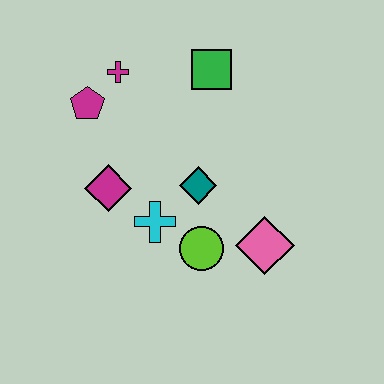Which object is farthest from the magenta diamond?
The pink diamond is farthest from the magenta diamond.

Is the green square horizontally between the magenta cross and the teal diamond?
No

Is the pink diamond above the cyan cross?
No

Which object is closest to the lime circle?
The cyan cross is closest to the lime circle.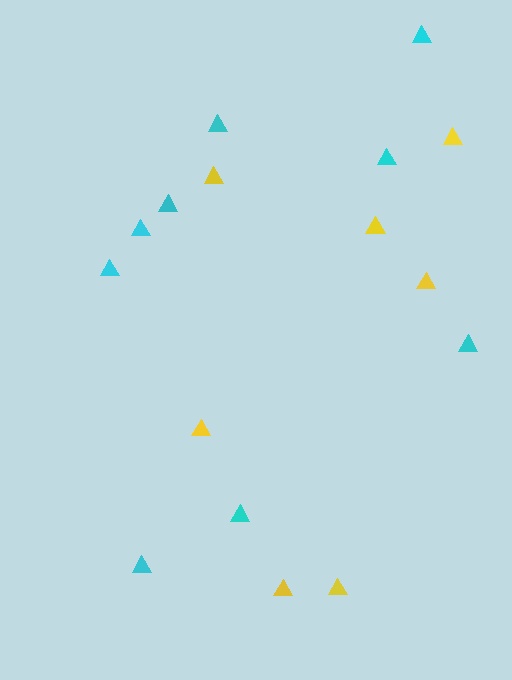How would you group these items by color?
There are 2 groups: one group of yellow triangles (7) and one group of cyan triangles (9).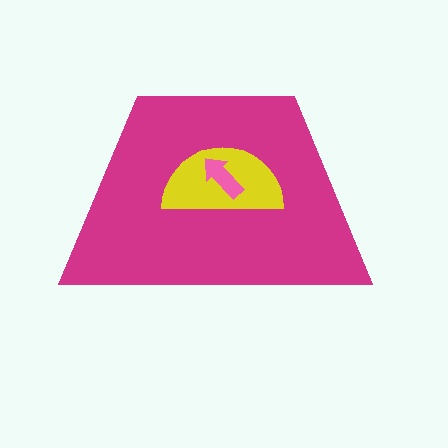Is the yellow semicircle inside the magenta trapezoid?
Yes.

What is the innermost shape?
The pink arrow.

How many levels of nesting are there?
3.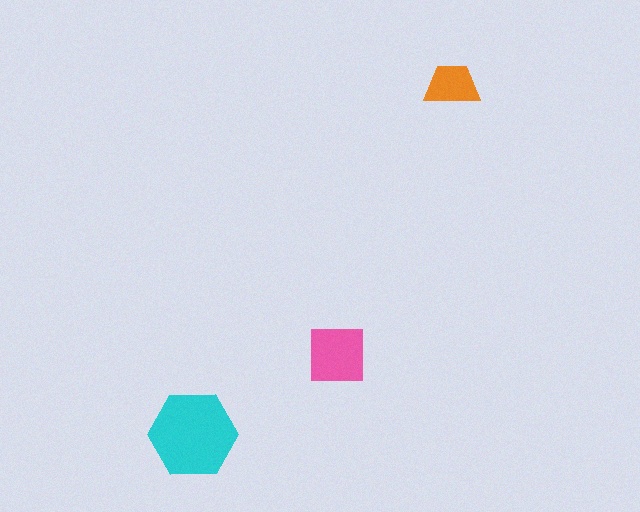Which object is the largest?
The cyan hexagon.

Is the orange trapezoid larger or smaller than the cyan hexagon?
Smaller.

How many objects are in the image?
There are 3 objects in the image.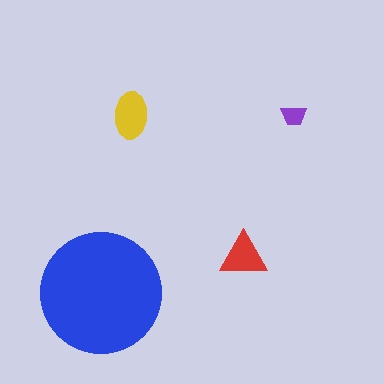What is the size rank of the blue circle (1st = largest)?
1st.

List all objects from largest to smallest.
The blue circle, the yellow ellipse, the red triangle, the purple trapezoid.